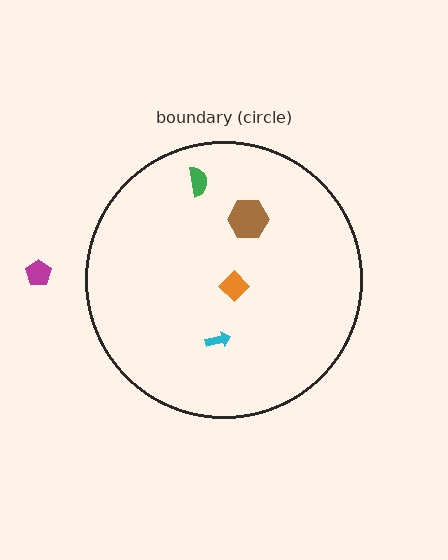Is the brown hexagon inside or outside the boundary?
Inside.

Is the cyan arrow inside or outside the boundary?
Inside.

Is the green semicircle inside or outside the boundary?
Inside.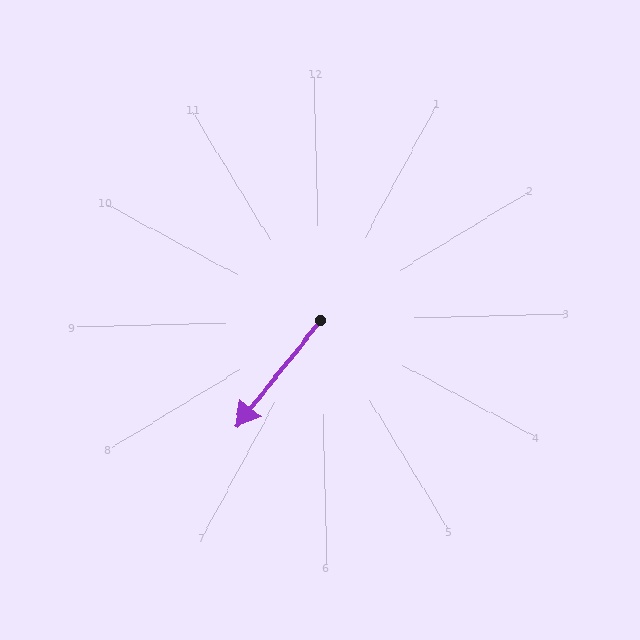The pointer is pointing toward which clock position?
Roughly 7 o'clock.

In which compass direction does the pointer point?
Southwest.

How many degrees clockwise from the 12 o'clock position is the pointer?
Approximately 220 degrees.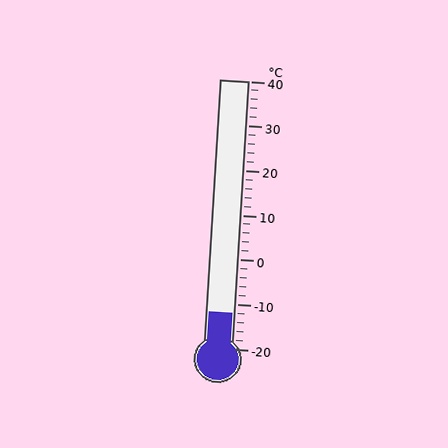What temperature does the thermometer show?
The thermometer shows approximately -12°C.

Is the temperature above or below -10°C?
The temperature is below -10°C.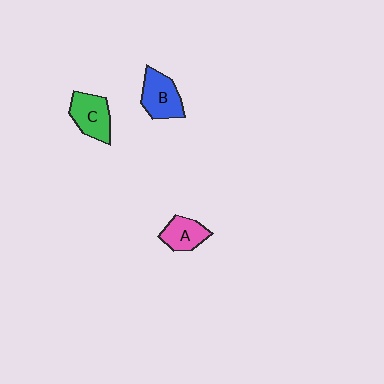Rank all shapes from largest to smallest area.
From largest to smallest: B (blue), C (green), A (pink).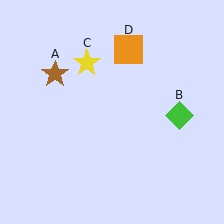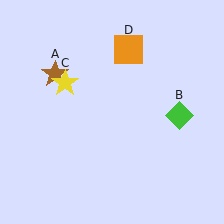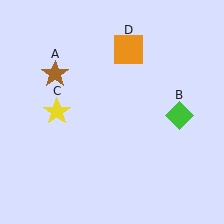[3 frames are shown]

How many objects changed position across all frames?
1 object changed position: yellow star (object C).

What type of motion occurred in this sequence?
The yellow star (object C) rotated counterclockwise around the center of the scene.